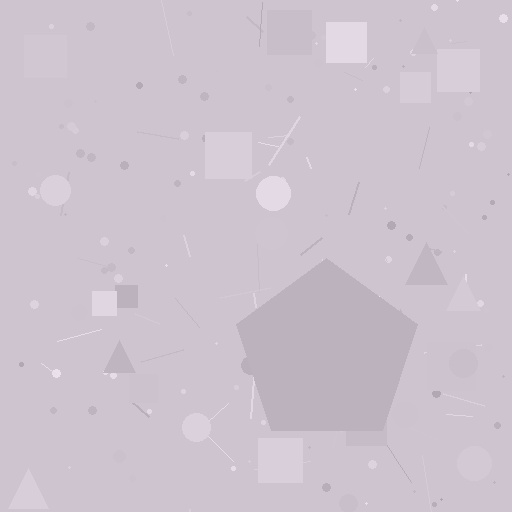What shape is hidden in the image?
A pentagon is hidden in the image.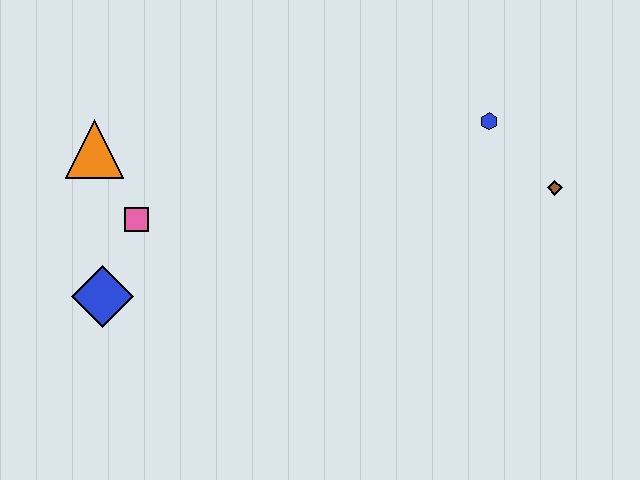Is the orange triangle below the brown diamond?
No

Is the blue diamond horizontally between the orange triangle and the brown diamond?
Yes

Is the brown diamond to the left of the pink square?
No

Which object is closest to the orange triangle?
The pink square is closest to the orange triangle.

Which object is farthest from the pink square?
The brown diamond is farthest from the pink square.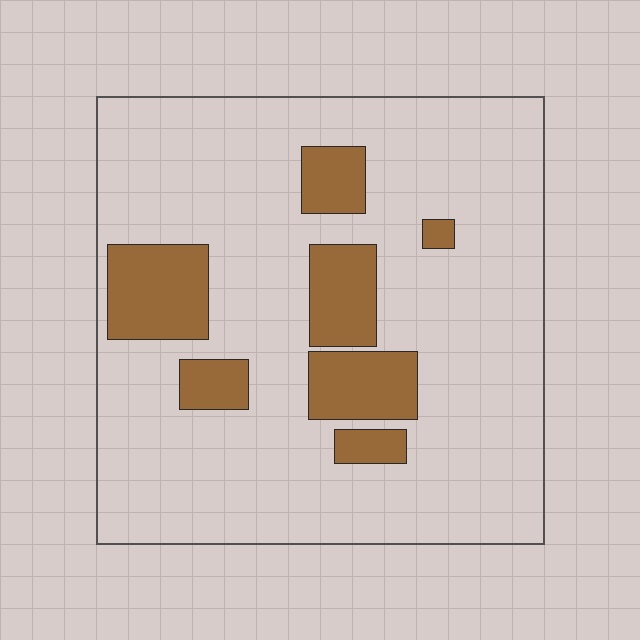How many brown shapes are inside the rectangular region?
7.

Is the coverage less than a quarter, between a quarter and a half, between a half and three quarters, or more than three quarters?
Less than a quarter.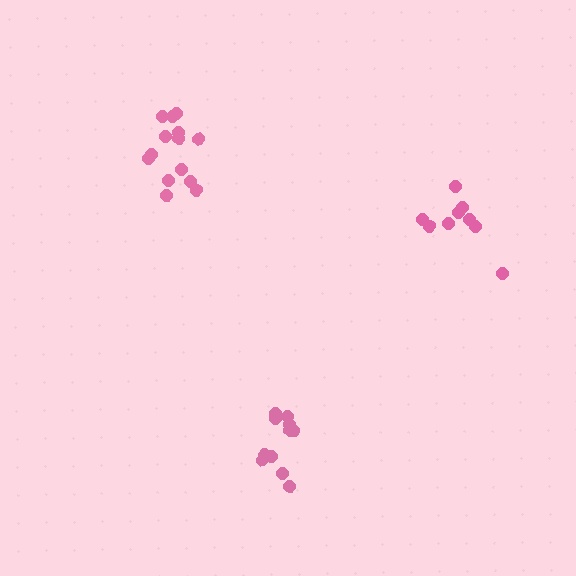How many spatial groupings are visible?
There are 3 spatial groupings.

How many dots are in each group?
Group 1: 14 dots, Group 2: 11 dots, Group 3: 9 dots (34 total).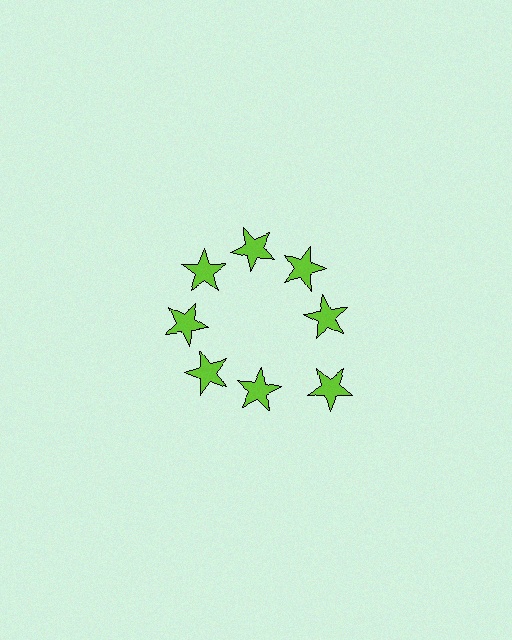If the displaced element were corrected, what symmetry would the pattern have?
It would have 8-fold rotational symmetry — the pattern would map onto itself every 45 degrees.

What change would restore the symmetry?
The symmetry would be restored by moving it inward, back onto the ring so that all 8 stars sit at equal angles and equal distance from the center.